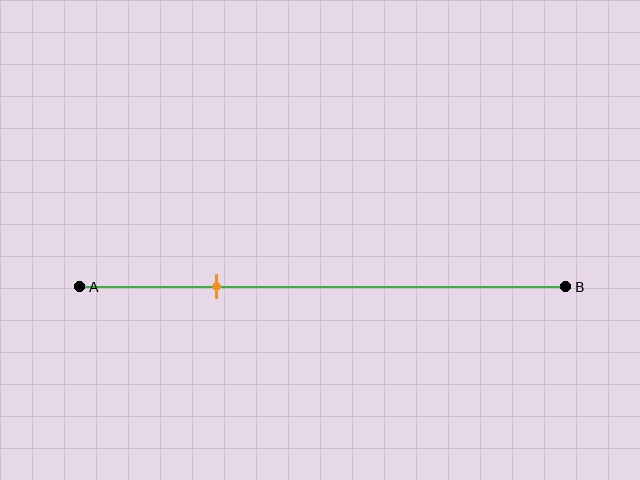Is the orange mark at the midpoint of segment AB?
No, the mark is at about 30% from A, not at the 50% midpoint.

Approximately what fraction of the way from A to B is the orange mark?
The orange mark is approximately 30% of the way from A to B.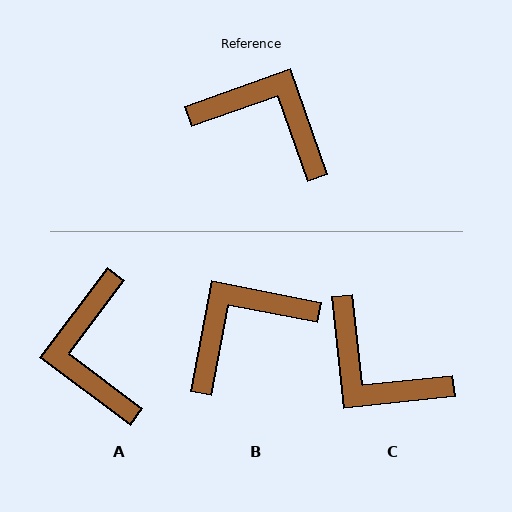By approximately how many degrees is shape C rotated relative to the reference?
Approximately 166 degrees counter-clockwise.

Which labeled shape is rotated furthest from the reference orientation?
C, about 166 degrees away.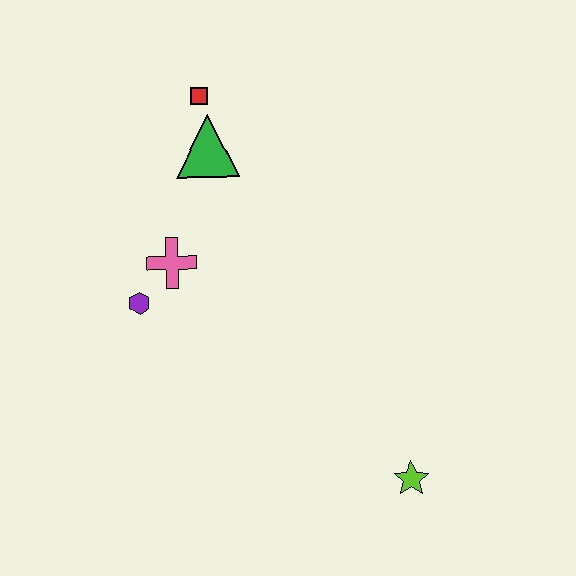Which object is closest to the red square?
The green triangle is closest to the red square.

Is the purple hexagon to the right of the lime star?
No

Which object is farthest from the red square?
The lime star is farthest from the red square.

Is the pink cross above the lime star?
Yes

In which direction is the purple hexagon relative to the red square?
The purple hexagon is below the red square.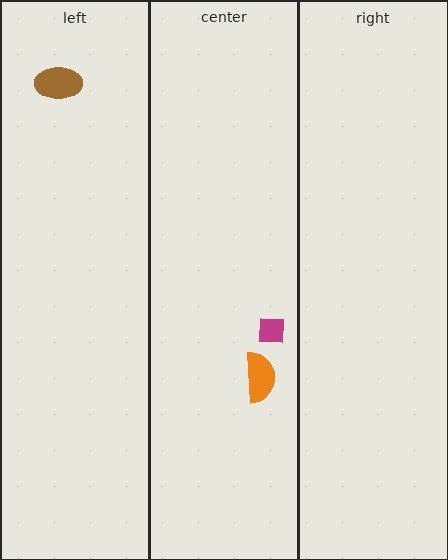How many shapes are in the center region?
2.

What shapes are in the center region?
The magenta square, the orange semicircle.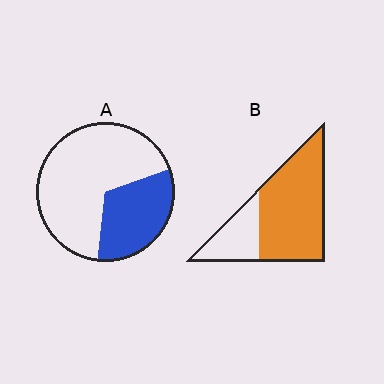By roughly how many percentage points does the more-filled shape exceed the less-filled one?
By roughly 40 percentage points (B over A).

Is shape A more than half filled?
No.